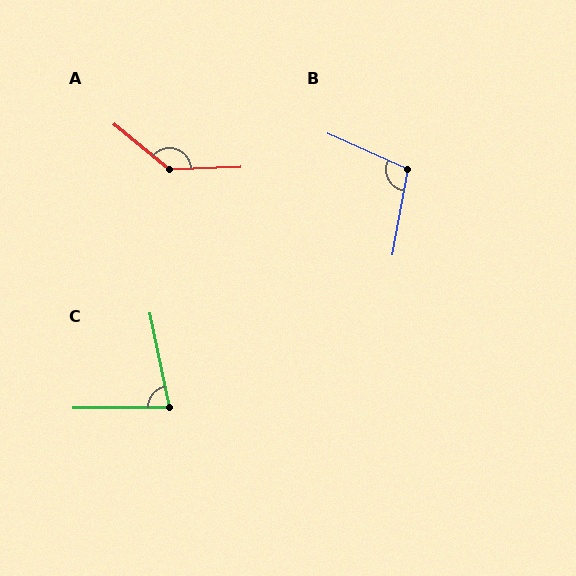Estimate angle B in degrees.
Approximately 104 degrees.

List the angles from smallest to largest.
C (78°), B (104°), A (138°).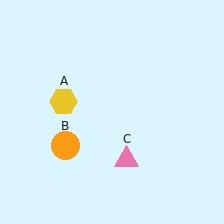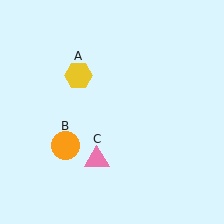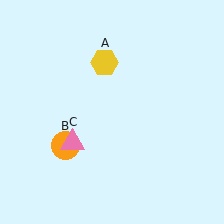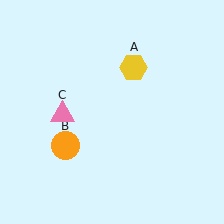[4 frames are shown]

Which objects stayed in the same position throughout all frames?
Orange circle (object B) remained stationary.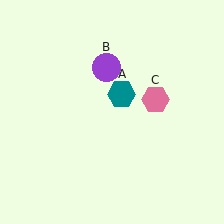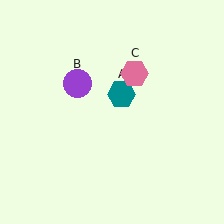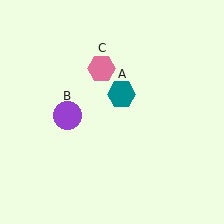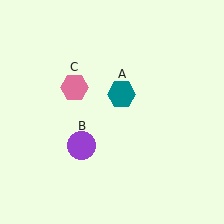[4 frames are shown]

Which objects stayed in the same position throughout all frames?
Teal hexagon (object A) remained stationary.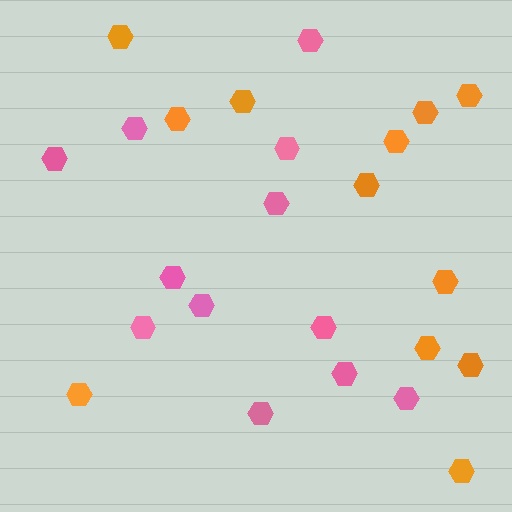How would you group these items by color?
There are 2 groups: one group of pink hexagons (12) and one group of orange hexagons (12).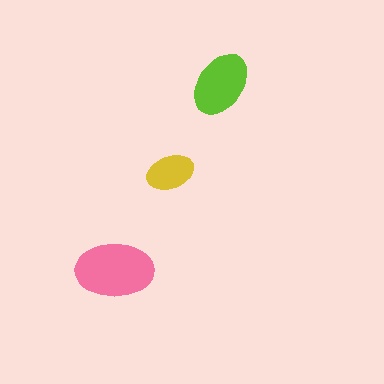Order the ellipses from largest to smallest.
the pink one, the lime one, the yellow one.